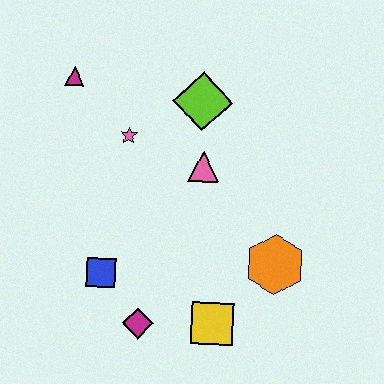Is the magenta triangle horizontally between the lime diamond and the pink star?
No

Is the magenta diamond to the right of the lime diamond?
No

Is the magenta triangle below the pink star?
No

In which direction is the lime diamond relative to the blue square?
The lime diamond is above the blue square.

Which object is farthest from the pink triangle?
The magenta diamond is farthest from the pink triangle.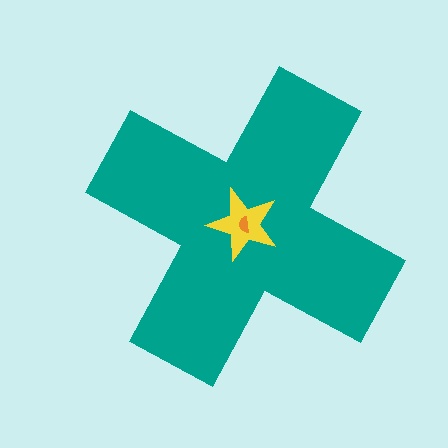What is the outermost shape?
The teal cross.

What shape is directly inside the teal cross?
The yellow star.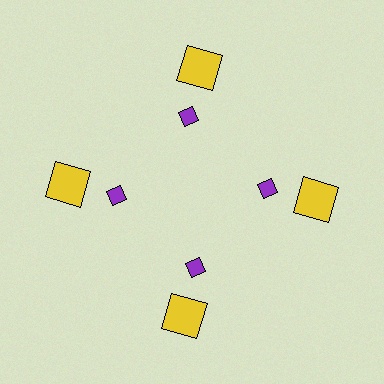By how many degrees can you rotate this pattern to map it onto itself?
The pattern maps onto itself every 90 degrees of rotation.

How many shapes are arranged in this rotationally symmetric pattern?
There are 8 shapes, arranged in 4 groups of 2.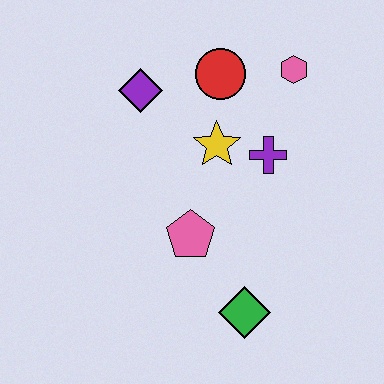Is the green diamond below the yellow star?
Yes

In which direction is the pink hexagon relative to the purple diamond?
The pink hexagon is to the right of the purple diamond.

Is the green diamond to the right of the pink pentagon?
Yes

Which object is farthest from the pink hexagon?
The green diamond is farthest from the pink hexagon.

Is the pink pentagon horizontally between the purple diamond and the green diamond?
Yes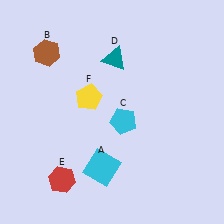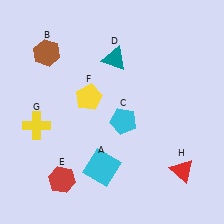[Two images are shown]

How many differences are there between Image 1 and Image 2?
There are 2 differences between the two images.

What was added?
A yellow cross (G), a red triangle (H) were added in Image 2.